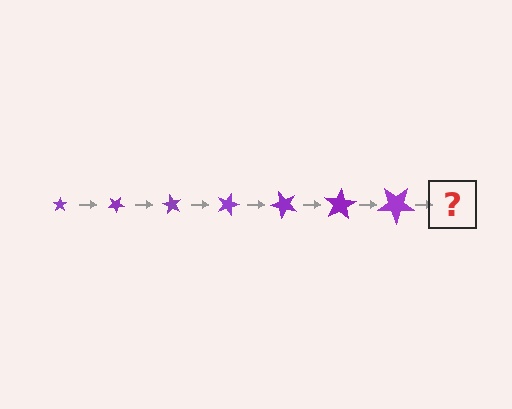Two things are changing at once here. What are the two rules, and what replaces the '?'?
The two rules are that the star grows larger each step and it rotates 30 degrees each step. The '?' should be a star, larger than the previous one and rotated 210 degrees from the start.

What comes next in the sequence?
The next element should be a star, larger than the previous one and rotated 210 degrees from the start.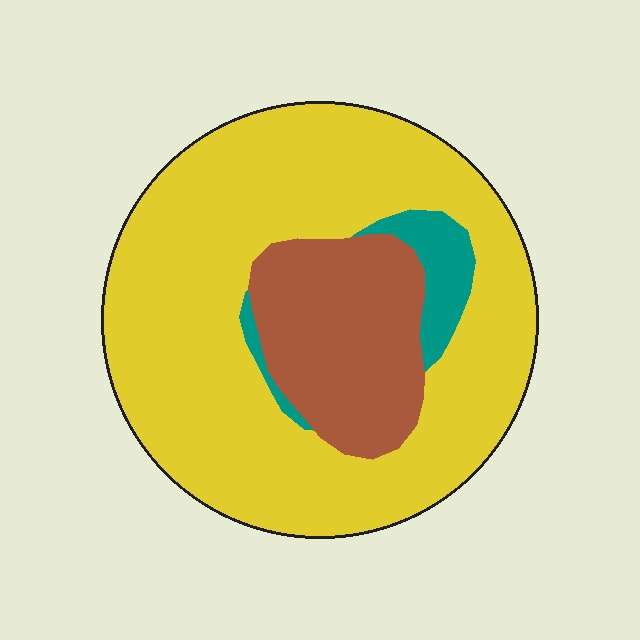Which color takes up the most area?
Yellow, at roughly 75%.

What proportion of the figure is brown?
Brown covers about 20% of the figure.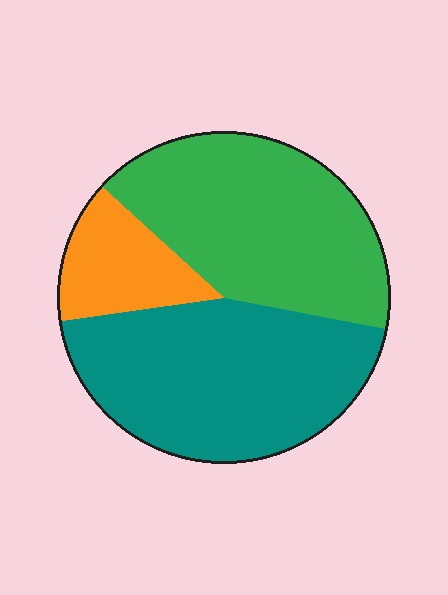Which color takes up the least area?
Orange, at roughly 15%.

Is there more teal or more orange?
Teal.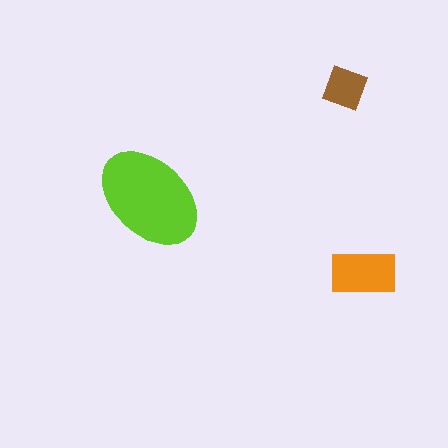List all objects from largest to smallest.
The lime ellipse, the orange rectangle, the brown square.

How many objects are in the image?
There are 3 objects in the image.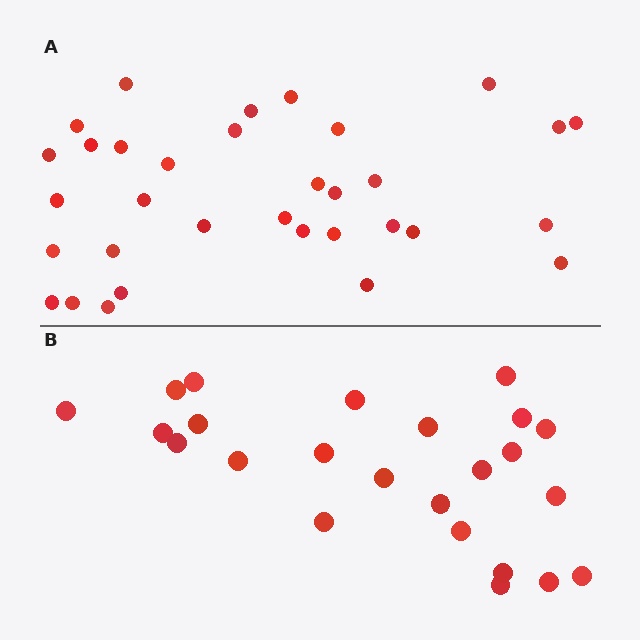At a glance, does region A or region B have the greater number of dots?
Region A (the top region) has more dots.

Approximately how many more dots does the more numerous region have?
Region A has roughly 8 or so more dots than region B.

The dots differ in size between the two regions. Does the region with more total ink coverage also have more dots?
No. Region B has more total ink coverage because its dots are larger, but region A actually contains more individual dots. Total area can be misleading — the number of items is what matters here.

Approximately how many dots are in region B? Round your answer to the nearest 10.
About 20 dots. (The exact count is 24, which rounds to 20.)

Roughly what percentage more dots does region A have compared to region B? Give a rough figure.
About 40% more.